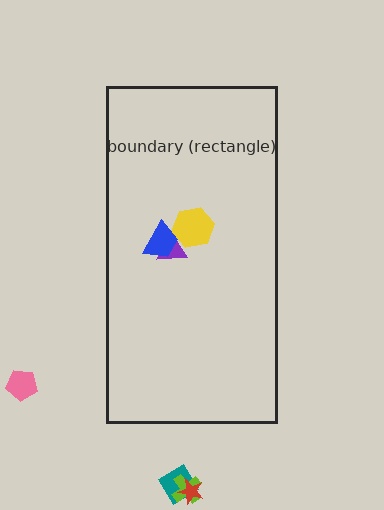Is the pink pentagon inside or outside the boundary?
Outside.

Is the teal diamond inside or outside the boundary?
Outside.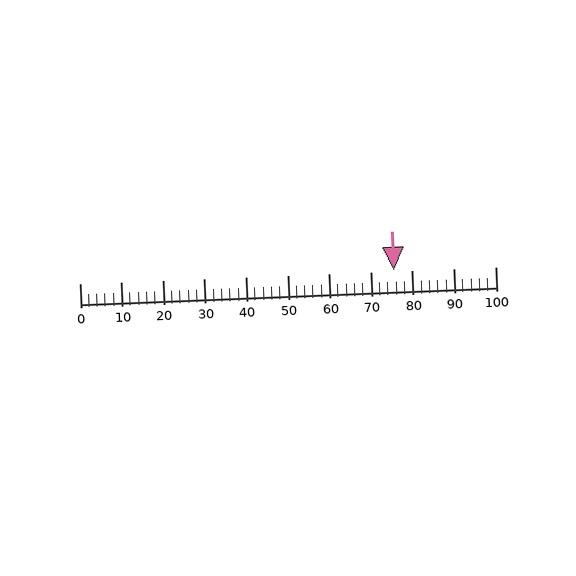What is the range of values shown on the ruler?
The ruler shows values from 0 to 100.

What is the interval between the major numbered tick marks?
The major tick marks are spaced 10 units apart.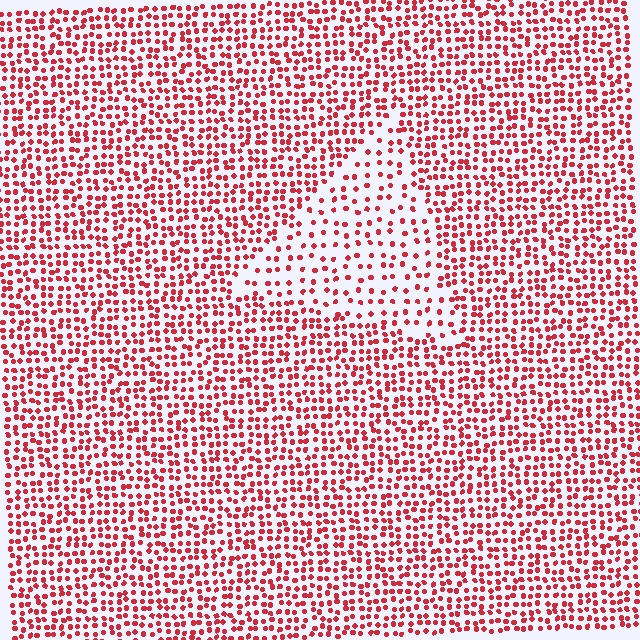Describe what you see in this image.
The image contains small red elements arranged at two different densities. A triangle-shaped region is visible where the elements are less densely packed than the surrounding area.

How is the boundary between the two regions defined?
The boundary is defined by a change in element density (approximately 2.0x ratio). All elements are the same color, size, and shape.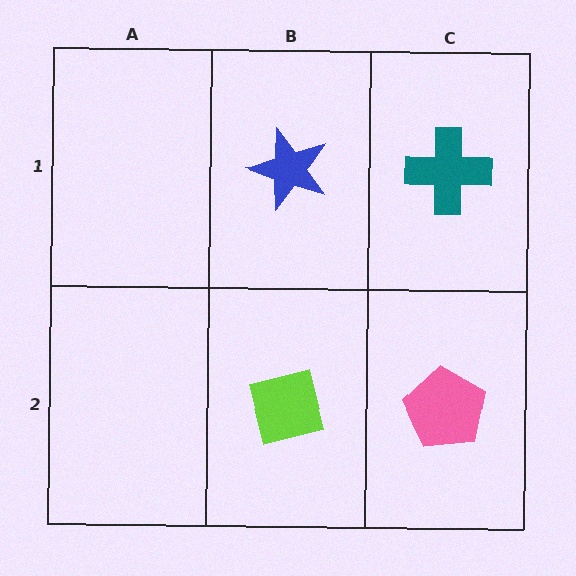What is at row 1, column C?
A teal cross.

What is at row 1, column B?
A blue star.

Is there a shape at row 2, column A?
No, that cell is empty.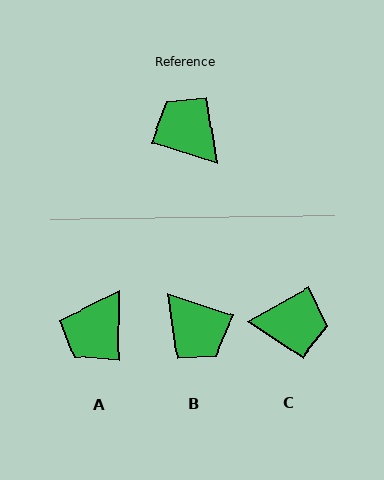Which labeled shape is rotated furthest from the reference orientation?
B, about 179 degrees away.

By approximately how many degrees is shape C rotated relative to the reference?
Approximately 134 degrees clockwise.